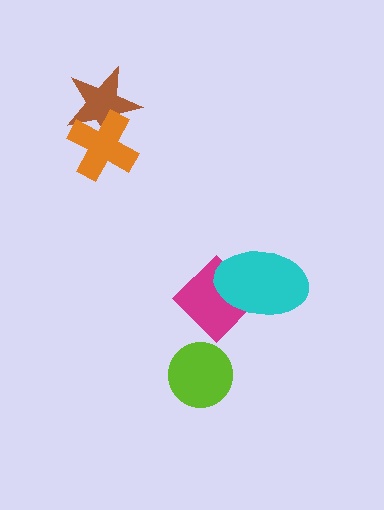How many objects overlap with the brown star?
1 object overlaps with the brown star.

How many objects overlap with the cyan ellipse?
1 object overlaps with the cyan ellipse.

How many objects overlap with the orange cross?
1 object overlaps with the orange cross.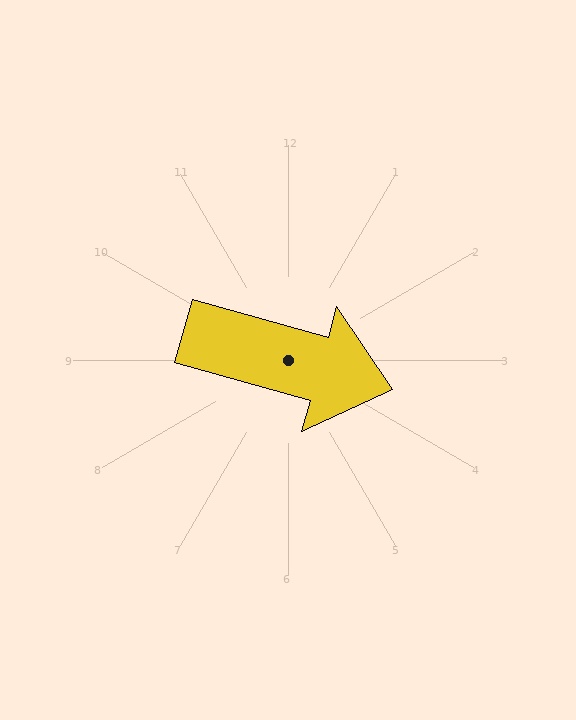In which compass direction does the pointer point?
East.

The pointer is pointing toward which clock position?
Roughly 4 o'clock.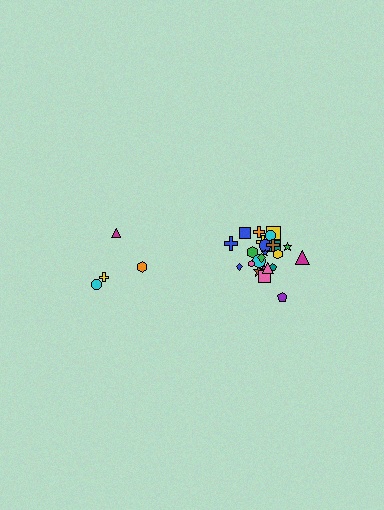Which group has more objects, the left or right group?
The right group.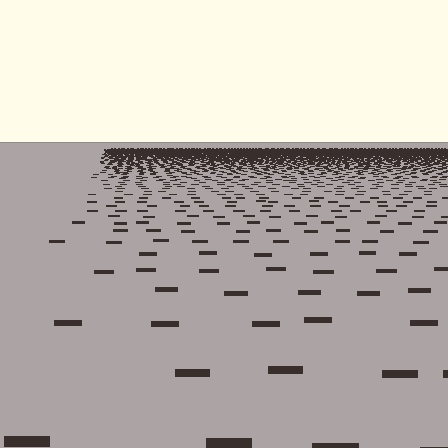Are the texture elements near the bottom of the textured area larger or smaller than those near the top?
Larger. Near the bottom, elements are closer to the viewer and appear at a bigger on-screen size.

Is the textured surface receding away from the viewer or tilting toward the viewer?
The surface is receding away from the viewer. Texture elements get smaller and denser toward the top.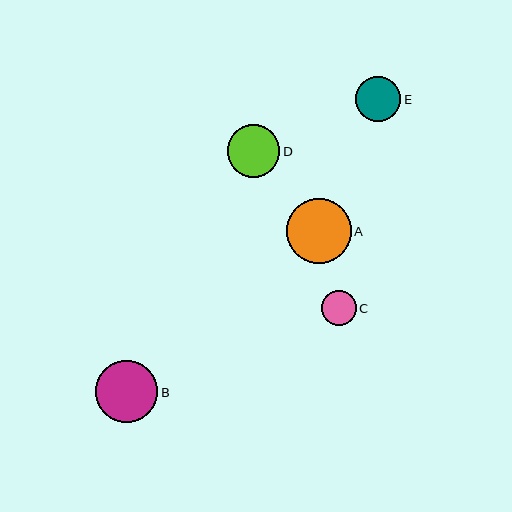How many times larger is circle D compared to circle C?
Circle D is approximately 1.5 times the size of circle C.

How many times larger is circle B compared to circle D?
Circle B is approximately 1.2 times the size of circle D.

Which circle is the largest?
Circle A is the largest with a size of approximately 65 pixels.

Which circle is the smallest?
Circle C is the smallest with a size of approximately 35 pixels.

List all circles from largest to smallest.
From largest to smallest: A, B, D, E, C.